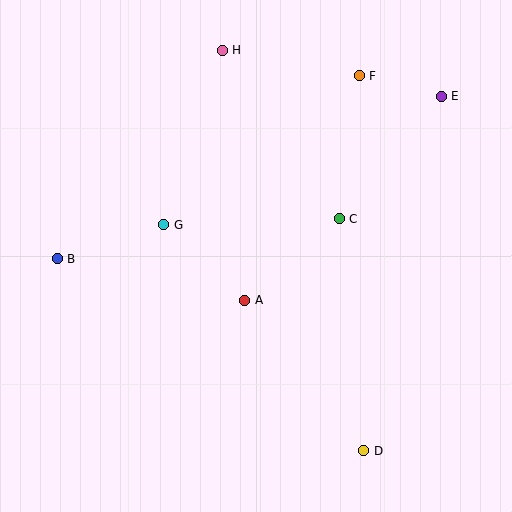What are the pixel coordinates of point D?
Point D is at (364, 451).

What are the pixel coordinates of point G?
Point G is at (164, 225).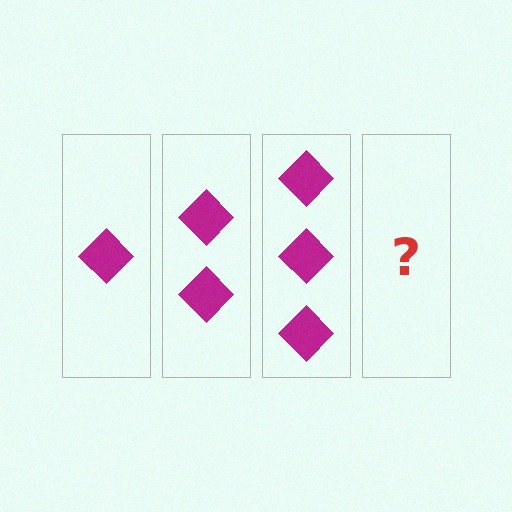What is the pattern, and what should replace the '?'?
The pattern is that each step adds one more diamond. The '?' should be 4 diamonds.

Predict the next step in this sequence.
The next step is 4 diamonds.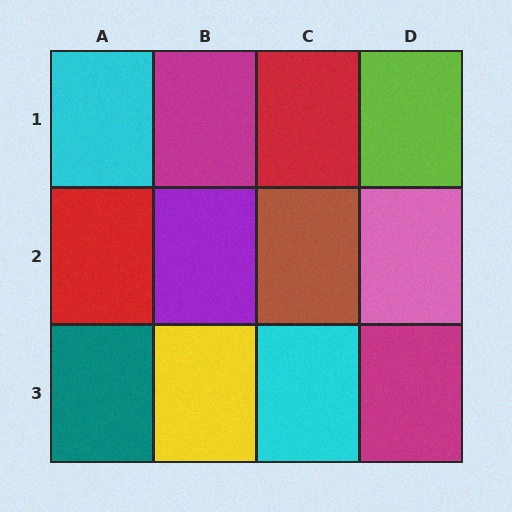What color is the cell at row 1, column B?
Magenta.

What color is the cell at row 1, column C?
Red.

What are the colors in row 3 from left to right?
Teal, yellow, cyan, magenta.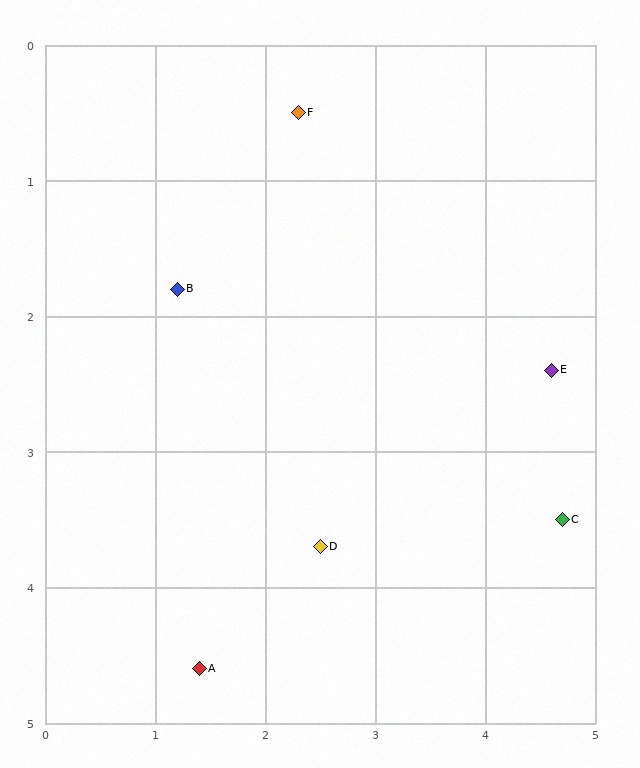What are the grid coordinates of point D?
Point D is at approximately (2.5, 3.7).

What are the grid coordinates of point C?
Point C is at approximately (4.7, 3.5).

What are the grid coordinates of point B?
Point B is at approximately (1.2, 1.8).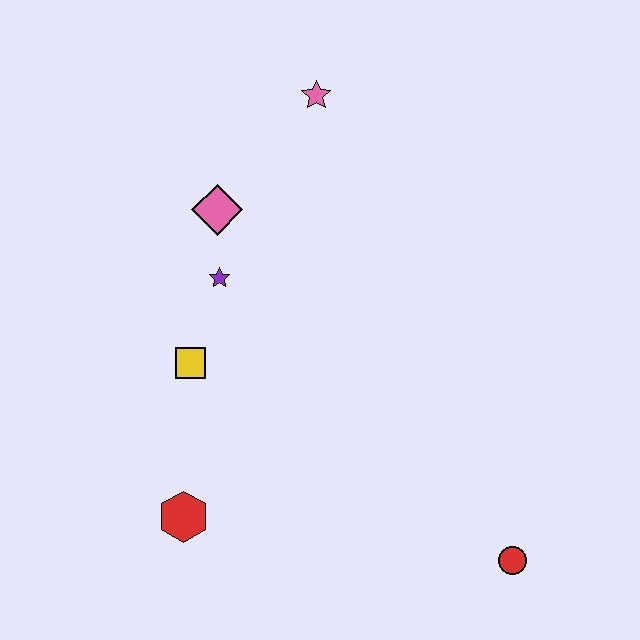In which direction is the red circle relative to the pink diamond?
The red circle is below the pink diamond.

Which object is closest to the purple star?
The pink diamond is closest to the purple star.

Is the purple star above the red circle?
Yes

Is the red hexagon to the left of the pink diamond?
Yes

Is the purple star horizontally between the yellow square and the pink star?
Yes